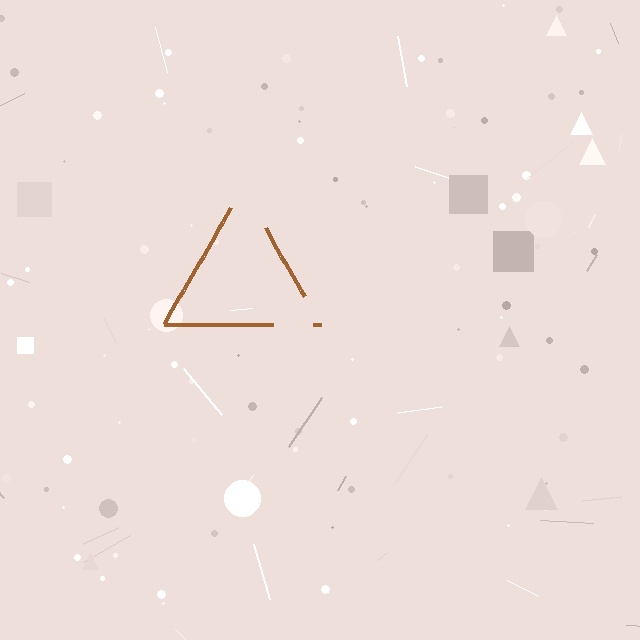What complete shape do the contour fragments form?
The contour fragments form a triangle.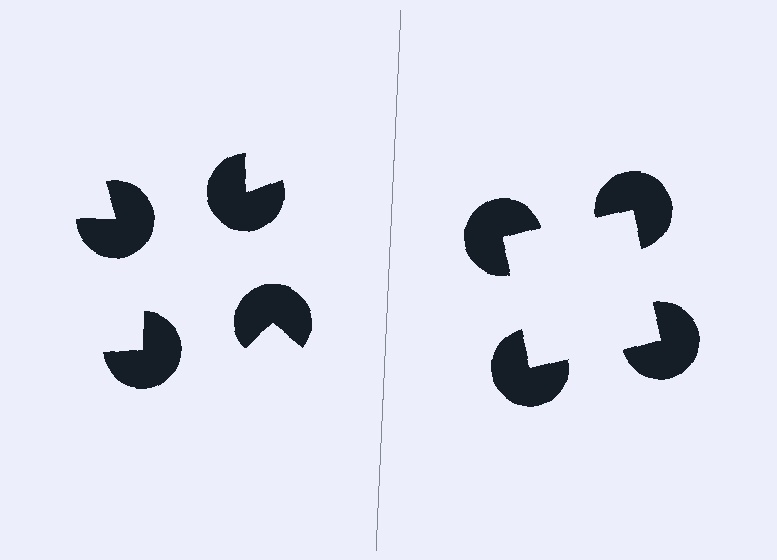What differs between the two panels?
The pac-man discs are positioned identically on both sides; only the wedge orientations differ. On the right they align to a square; on the left they are misaligned.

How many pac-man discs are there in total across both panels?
8 — 4 on each side.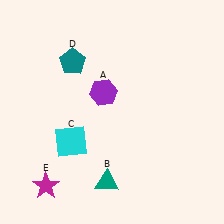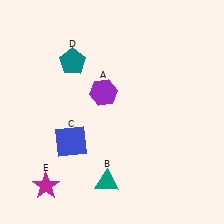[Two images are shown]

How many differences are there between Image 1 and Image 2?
There is 1 difference between the two images.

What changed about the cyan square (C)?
In Image 1, C is cyan. In Image 2, it changed to blue.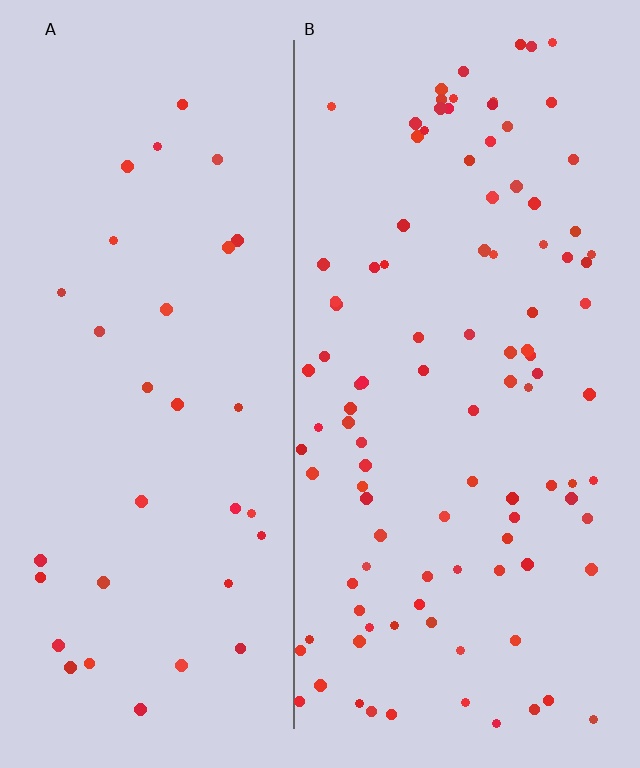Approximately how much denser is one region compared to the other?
Approximately 3.1× — region B over region A.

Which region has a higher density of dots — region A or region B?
B (the right).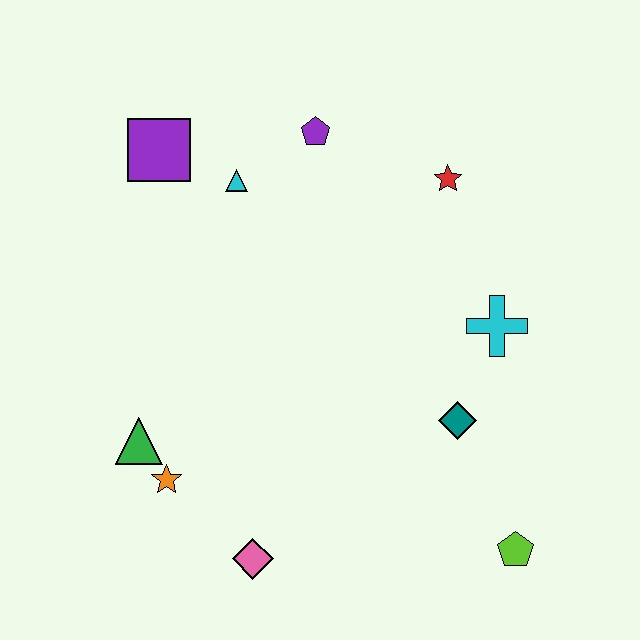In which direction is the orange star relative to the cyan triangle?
The orange star is below the cyan triangle.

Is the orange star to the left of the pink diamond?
Yes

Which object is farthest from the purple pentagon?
The lime pentagon is farthest from the purple pentagon.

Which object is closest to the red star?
The purple pentagon is closest to the red star.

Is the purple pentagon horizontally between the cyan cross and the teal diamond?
No